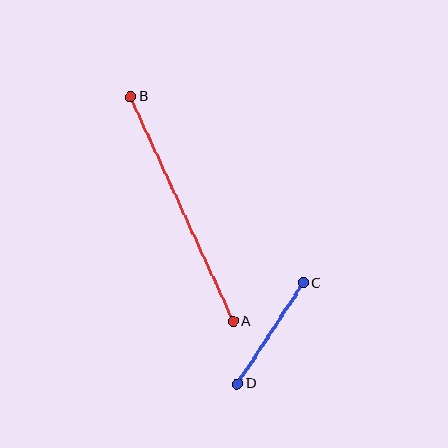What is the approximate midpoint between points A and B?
The midpoint is at approximately (182, 209) pixels.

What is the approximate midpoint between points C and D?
The midpoint is at approximately (270, 333) pixels.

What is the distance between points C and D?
The distance is approximately 120 pixels.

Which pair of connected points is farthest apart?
Points A and B are farthest apart.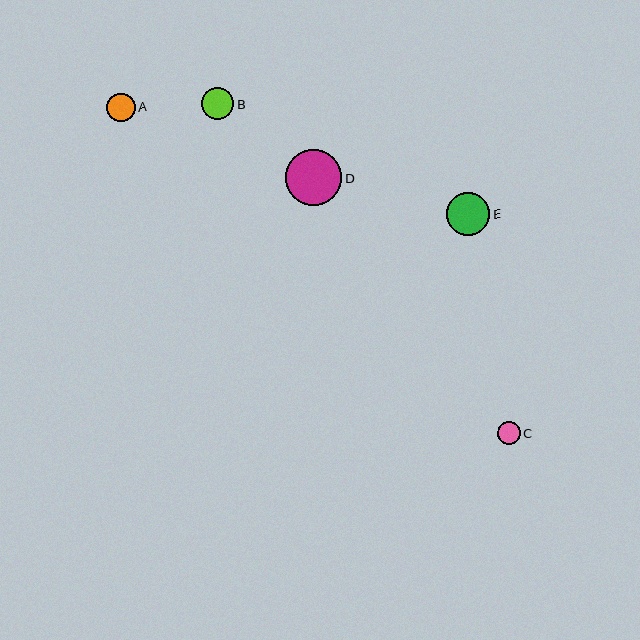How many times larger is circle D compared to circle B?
Circle D is approximately 1.8 times the size of circle B.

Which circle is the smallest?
Circle C is the smallest with a size of approximately 23 pixels.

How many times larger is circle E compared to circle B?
Circle E is approximately 1.3 times the size of circle B.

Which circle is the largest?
Circle D is the largest with a size of approximately 56 pixels.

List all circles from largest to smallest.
From largest to smallest: D, E, B, A, C.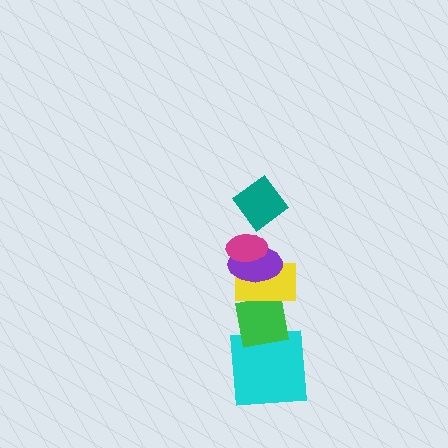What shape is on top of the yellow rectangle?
The purple ellipse is on top of the yellow rectangle.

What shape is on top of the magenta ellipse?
The teal diamond is on top of the magenta ellipse.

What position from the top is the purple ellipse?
The purple ellipse is 3rd from the top.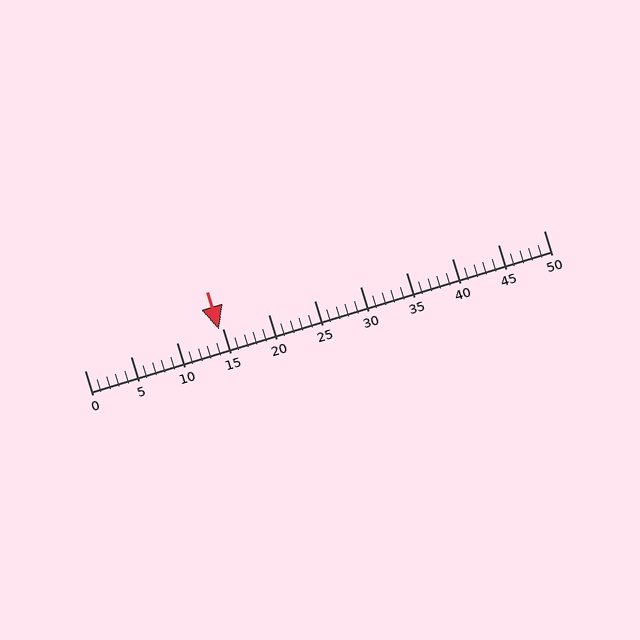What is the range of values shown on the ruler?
The ruler shows values from 0 to 50.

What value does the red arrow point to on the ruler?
The red arrow points to approximately 15.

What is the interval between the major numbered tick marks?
The major tick marks are spaced 5 units apart.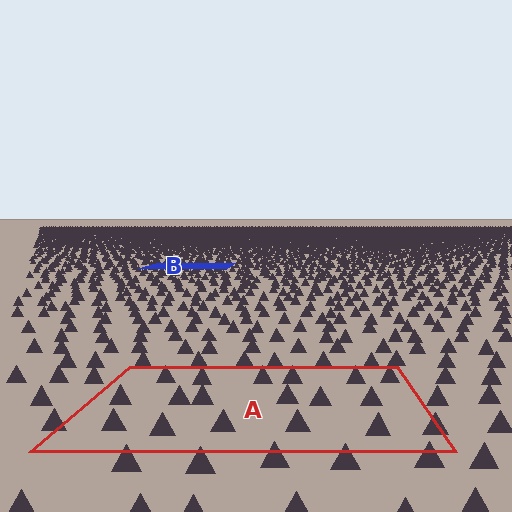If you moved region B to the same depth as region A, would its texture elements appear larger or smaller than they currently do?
They would appear larger. At a closer depth, the same texture elements are projected at a bigger on-screen size.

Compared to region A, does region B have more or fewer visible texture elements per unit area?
Region B has more texture elements per unit area — they are packed more densely because it is farther away.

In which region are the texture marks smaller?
The texture marks are smaller in region B, because it is farther away.